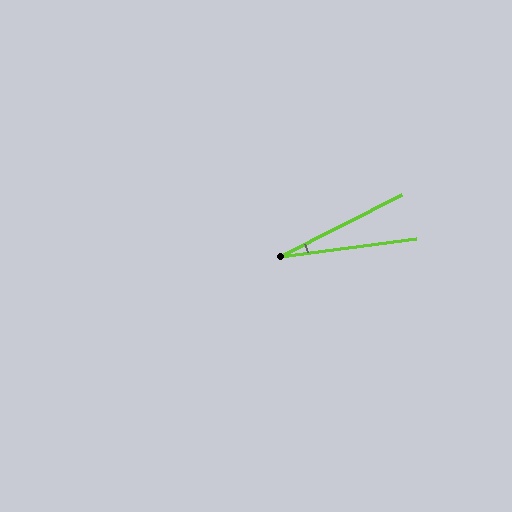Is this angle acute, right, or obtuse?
It is acute.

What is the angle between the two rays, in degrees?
Approximately 19 degrees.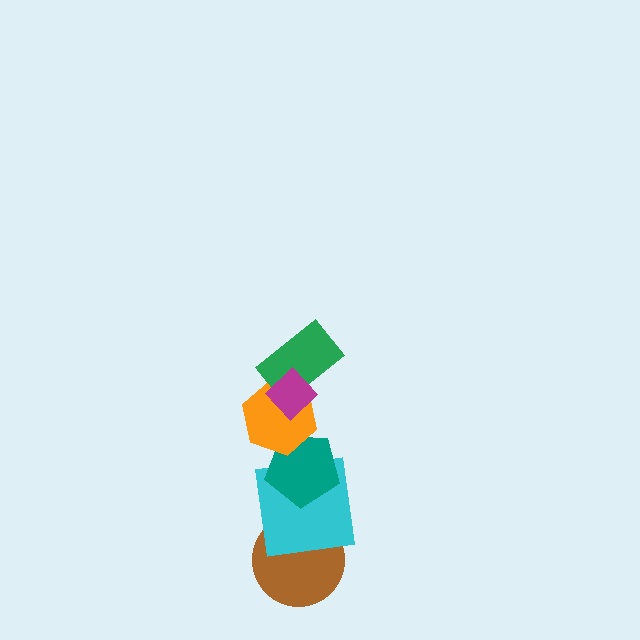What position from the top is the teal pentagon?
The teal pentagon is 4th from the top.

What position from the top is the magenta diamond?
The magenta diamond is 1st from the top.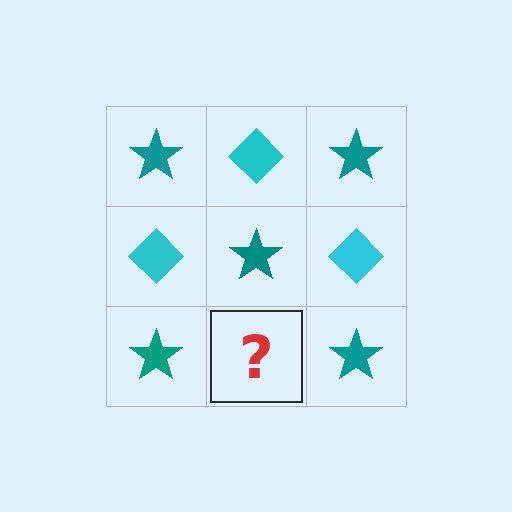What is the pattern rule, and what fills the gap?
The rule is that it alternates teal star and cyan diamond in a checkerboard pattern. The gap should be filled with a cyan diamond.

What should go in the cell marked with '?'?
The missing cell should contain a cyan diamond.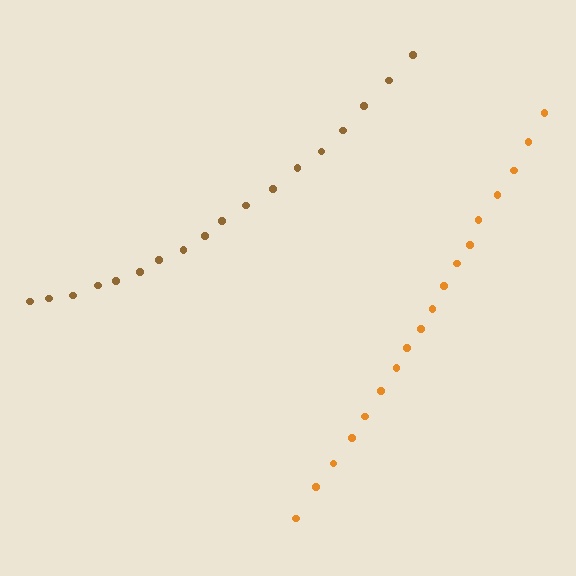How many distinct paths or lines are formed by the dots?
There are 2 distinct paths.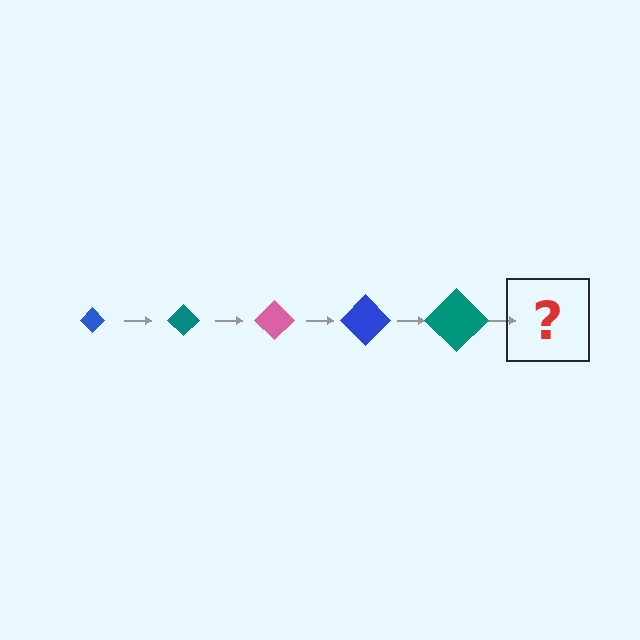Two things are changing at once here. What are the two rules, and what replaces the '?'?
The two rules are that the diamond grows larger each step and the color cycles through blue, teal, and pink. The '?' should be a pink diamond, larger than the previous one.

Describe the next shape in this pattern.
It should be a pink diamond, larger than the previous one.